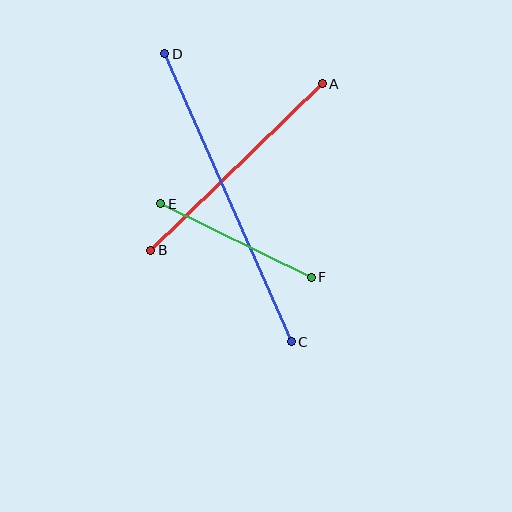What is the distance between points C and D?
The distance is approximately 314 pixels.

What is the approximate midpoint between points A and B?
The midpoint is at approximately (236, 167) pixels.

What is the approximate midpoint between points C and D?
The midpoint is at approximately (228, 198) pixels.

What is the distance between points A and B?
The distance is approximately 239 pixels.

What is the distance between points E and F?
The distance is approximately 168 pixels.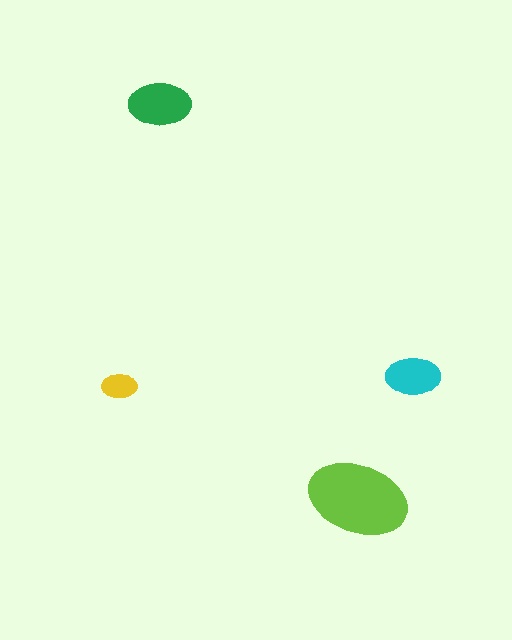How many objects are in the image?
There are 4 objects in the image.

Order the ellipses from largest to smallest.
the lime one, the green one, the cyan one, the yellow one.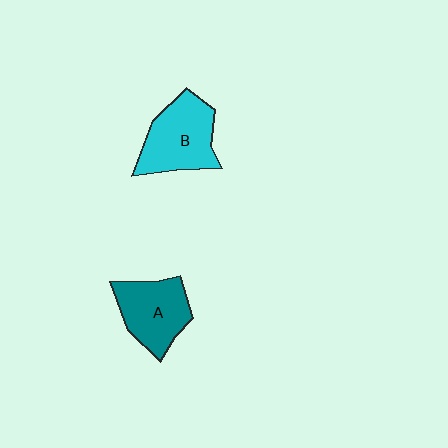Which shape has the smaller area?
Shape A (teal).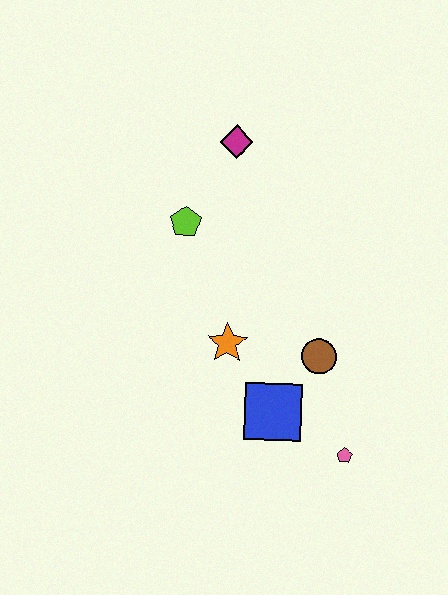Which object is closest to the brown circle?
The blue square is closest to the brown circle.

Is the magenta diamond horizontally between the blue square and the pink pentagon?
No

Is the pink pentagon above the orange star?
No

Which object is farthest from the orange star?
The magenta diamond is farthest from the orange star.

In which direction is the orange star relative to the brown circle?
The orange star is to the left of the brown circle.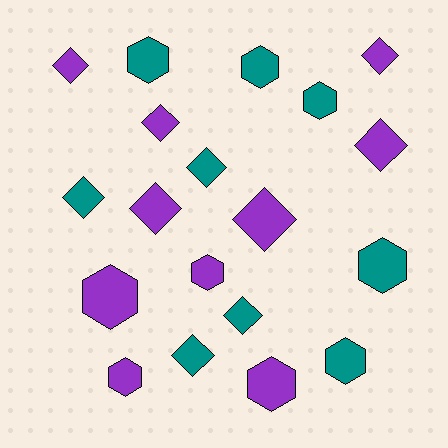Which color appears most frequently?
Purple, with 10 objects.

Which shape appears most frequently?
Diamond, with 10 objects.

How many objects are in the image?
There are 19 objects.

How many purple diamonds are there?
There are 6 purple diamonds.